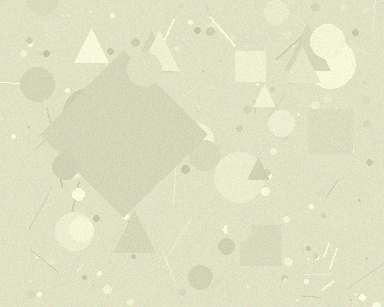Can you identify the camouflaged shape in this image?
The camouflaged shape is a diamond.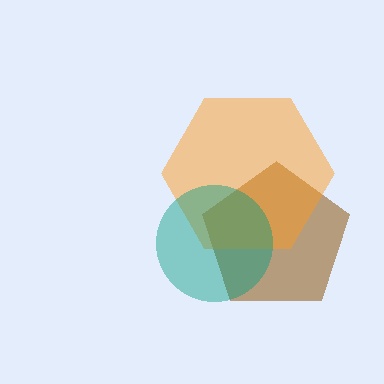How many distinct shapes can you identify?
There are 3 distinct shapes: a brown pentagon, an orange hexagon, a teal circle.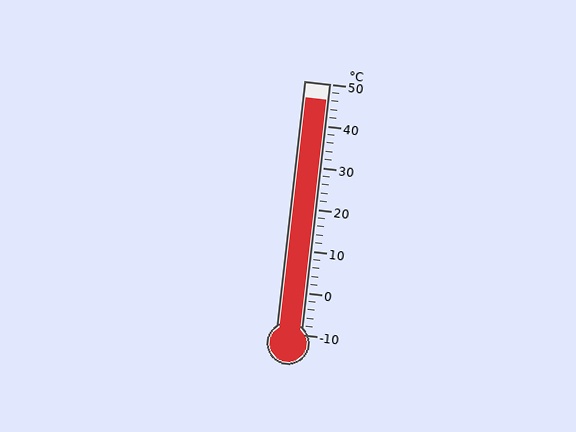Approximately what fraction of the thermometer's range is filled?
The thermometer is filled to approximately 95% of its range.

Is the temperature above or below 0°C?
The temperature is above 0°C.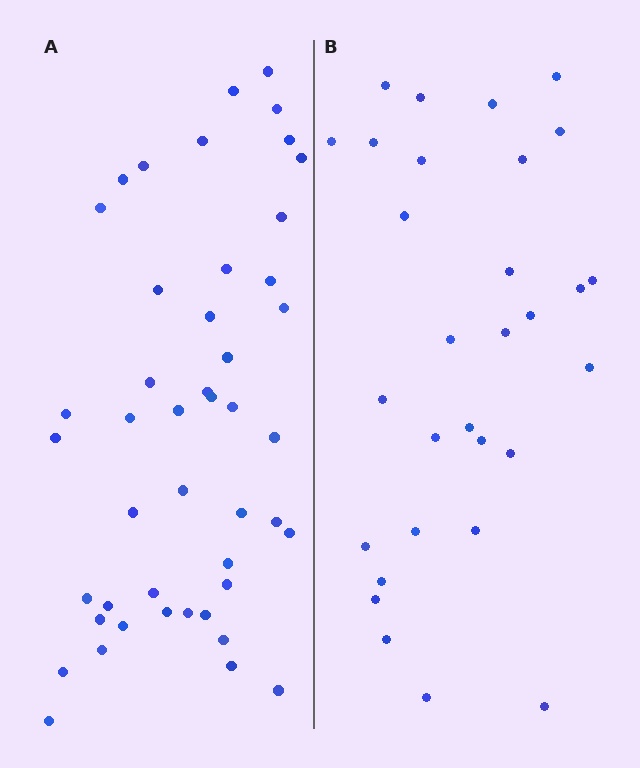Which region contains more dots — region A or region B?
Region A (the left region) has more dots.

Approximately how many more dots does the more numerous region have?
Region A has approximately 15 more dots than region B.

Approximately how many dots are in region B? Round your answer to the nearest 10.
About 30 dots.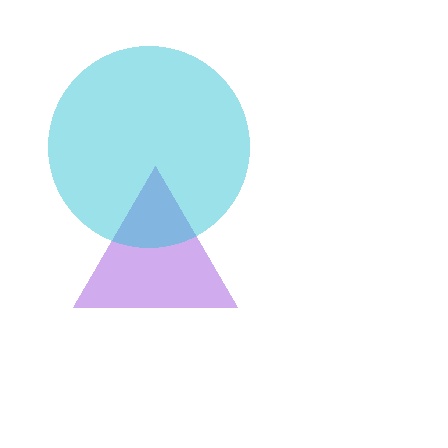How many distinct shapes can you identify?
There are 2 distinct shapes: a purple triangle, a cyan circle.